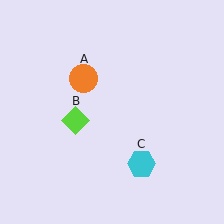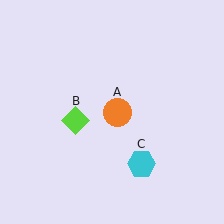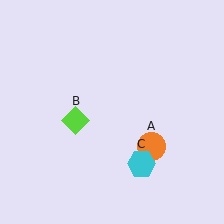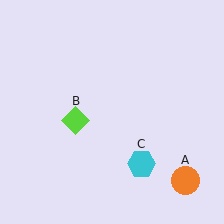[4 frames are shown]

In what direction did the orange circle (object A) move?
The orange circle (object A) moved down and to the right.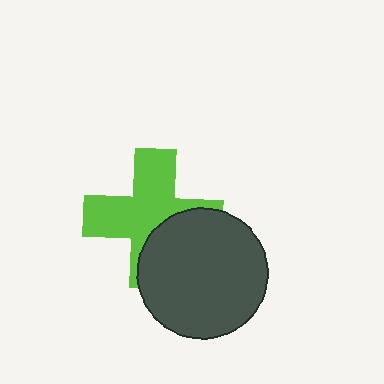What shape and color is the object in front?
The object in front is a dark gray circle.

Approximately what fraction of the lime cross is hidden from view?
Roughly 36% of the lime cross is hidden behind the dark gray circle.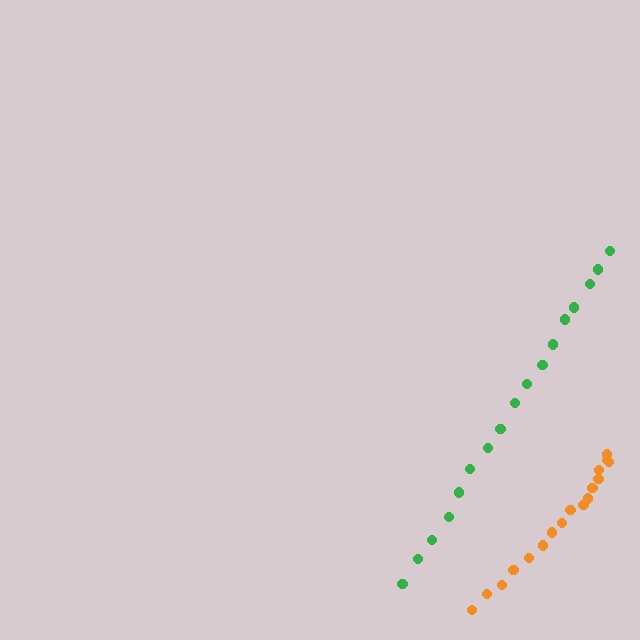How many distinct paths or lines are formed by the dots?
There are 2 distinct paths.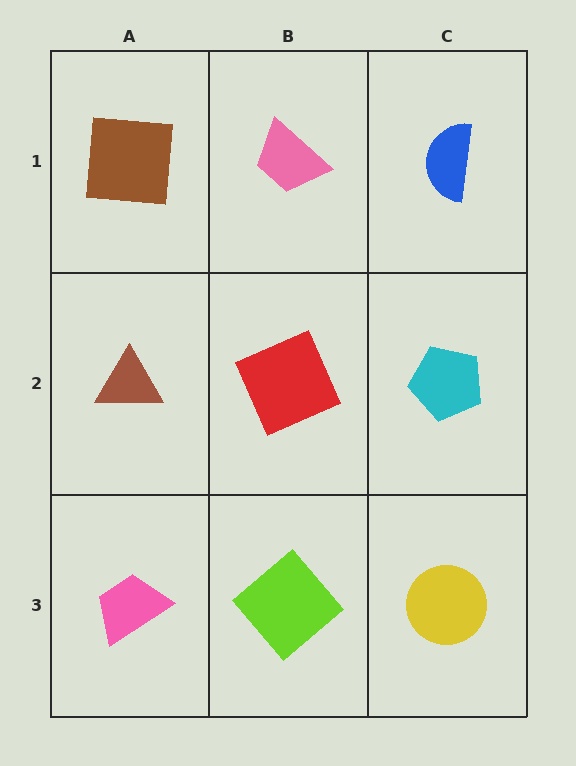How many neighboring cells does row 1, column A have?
2.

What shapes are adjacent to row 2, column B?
A pink trapezoid (row 1, column B), a lime diamond (row 3, column B), a brown triangle (row 2, column A), a cyan pentagon (row 2, column C).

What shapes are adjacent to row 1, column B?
A red square (row 2, column B), a brown square (row 1, column A), a blue semicircle (row 1, column C).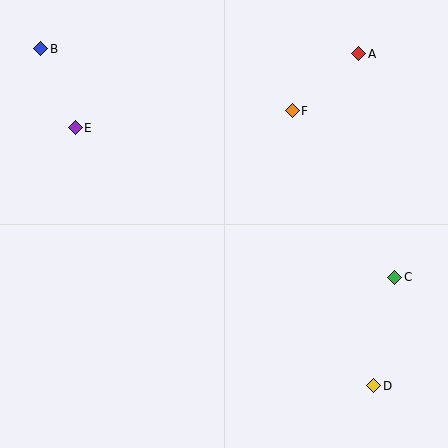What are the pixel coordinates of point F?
Point F is at (292, 111).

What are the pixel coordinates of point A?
Point A is at (359, 54).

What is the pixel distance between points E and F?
The distance between E and F is 218 pixels.